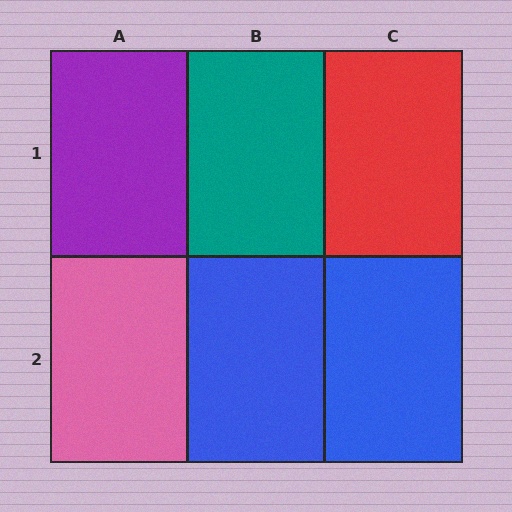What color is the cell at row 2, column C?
Blue.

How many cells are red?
1 cell is red.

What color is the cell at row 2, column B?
Blue.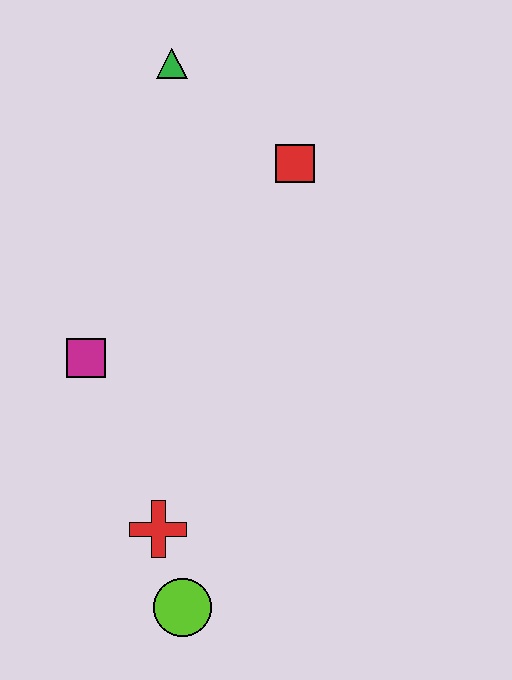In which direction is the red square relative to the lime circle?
The red square is above the lime circle.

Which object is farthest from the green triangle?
The lime circle is farthest from the green triangle.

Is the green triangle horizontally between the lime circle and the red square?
No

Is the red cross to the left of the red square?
Yes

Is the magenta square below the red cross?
No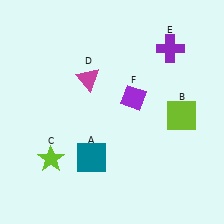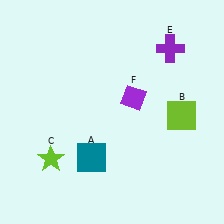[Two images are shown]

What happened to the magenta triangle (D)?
The magenta triangle (D) was removed in Image 2. It was in the top-left area of Image 1.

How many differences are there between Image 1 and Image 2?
There is 1 difference between the two images.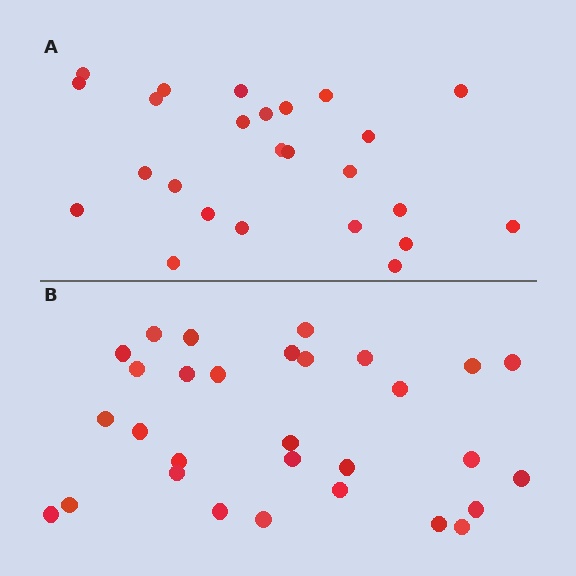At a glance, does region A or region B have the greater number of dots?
Region B (the bottom region) has more dots.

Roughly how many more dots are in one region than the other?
Region B has about 5 more dots than region A.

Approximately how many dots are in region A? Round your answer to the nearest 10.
About 20 dots. (The exact count is 25, which rounds to 20.)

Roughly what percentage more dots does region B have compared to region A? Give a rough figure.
About 20% more.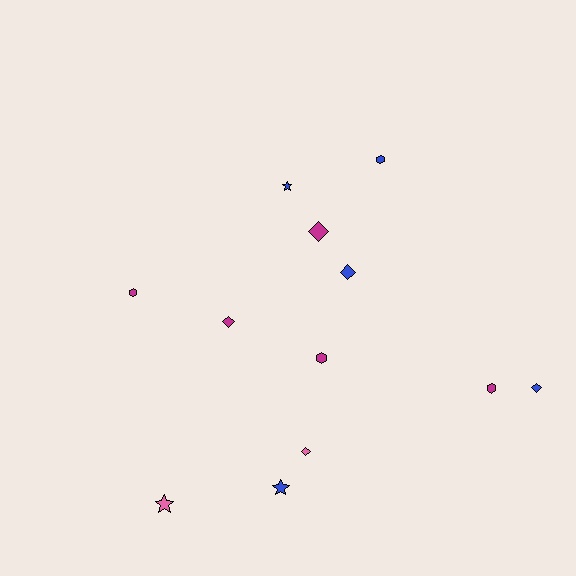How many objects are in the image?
There are 12 objects.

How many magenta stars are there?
There are no magenta stars.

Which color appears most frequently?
Blue, with 5 objects.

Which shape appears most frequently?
Diamond, with 5 objects.